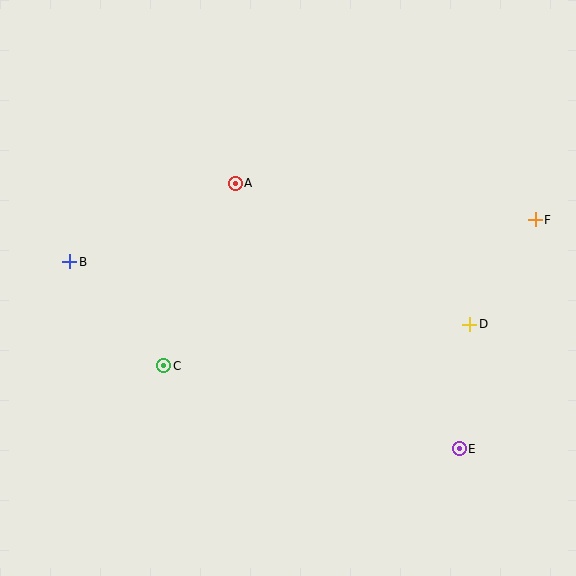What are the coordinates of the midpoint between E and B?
The midpoint between E and B is at (265, 355).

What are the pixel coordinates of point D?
Point D is at (470, 324).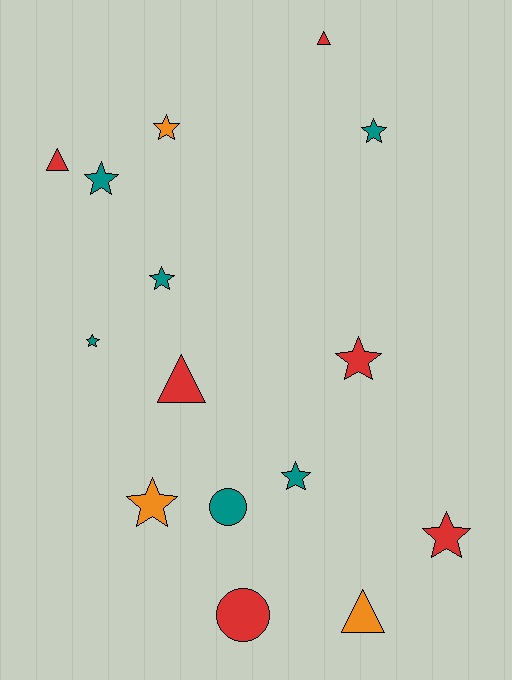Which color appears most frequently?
Teal, with 6 objects.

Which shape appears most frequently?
Star, with 9 objects.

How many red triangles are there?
There are 3 red triangles.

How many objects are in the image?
There are 15 objects.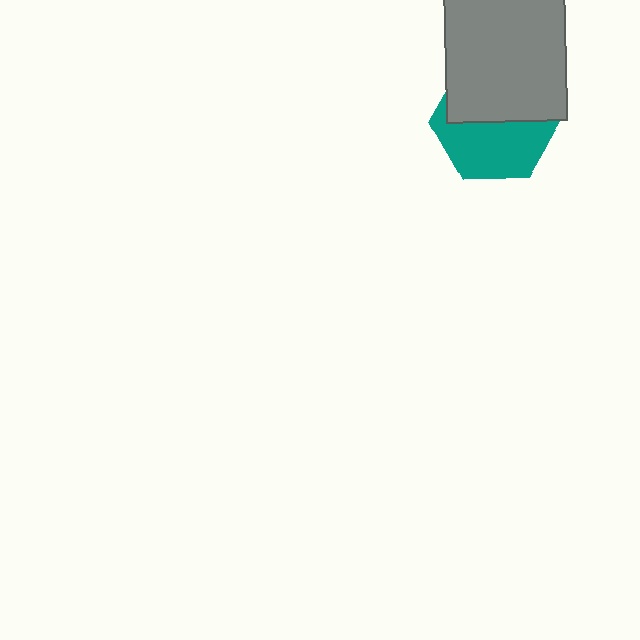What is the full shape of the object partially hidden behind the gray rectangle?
The partially hidden object is a teal hexagon.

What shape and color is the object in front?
The object in front is a gray rectangle.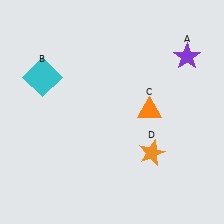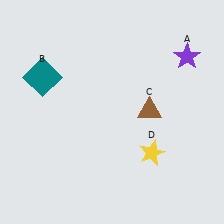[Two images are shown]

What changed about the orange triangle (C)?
In Image 1, C is orange. In Image 2, it changed to brown.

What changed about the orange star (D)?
In Image 1, D is orange. In Image 2, it changed to yellow.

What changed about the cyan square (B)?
In Image 1, B is cyan. In Image 2, it changed to teal.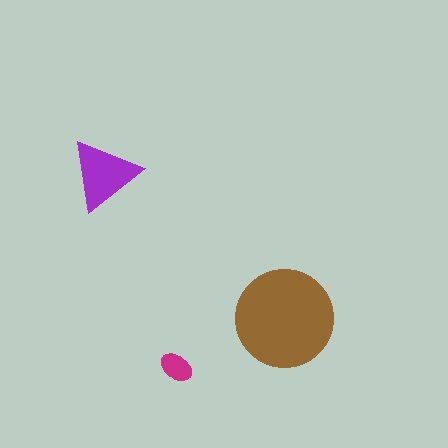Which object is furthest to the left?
The purple triangle is leftmost.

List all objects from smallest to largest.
The magenta ellipse, the purple triangle, the brown circle.